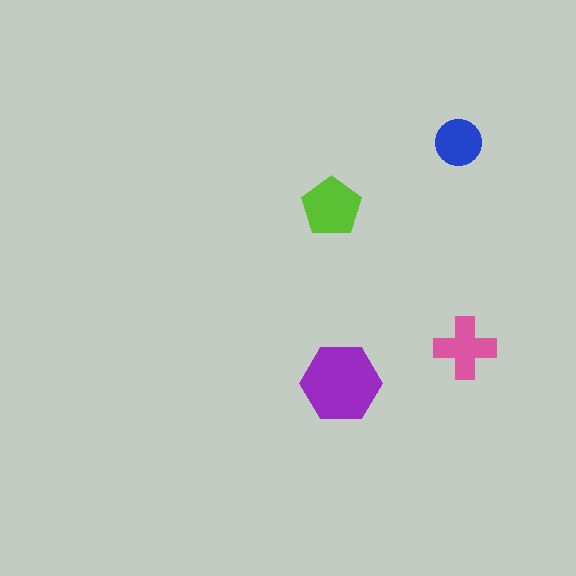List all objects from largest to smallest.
The purple hexagon, the lime pentagon, the pink cross, the blue circle.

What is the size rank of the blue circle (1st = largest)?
4th.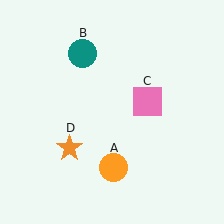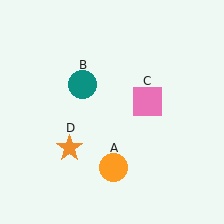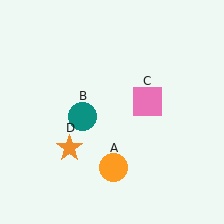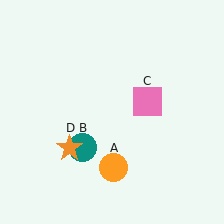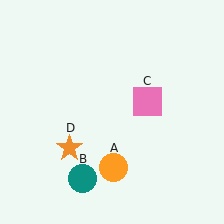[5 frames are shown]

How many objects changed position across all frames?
1 object changed position: teal circle (object B).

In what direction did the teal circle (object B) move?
The teal circle (object B) moved down.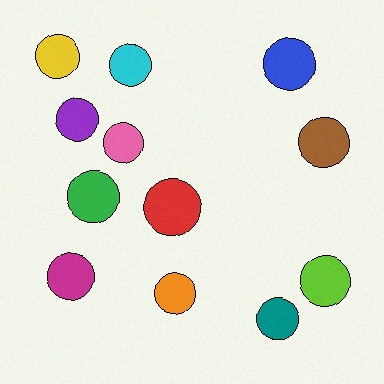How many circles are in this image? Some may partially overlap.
There are 12 circles.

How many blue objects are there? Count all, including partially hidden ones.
There is 1 blue object.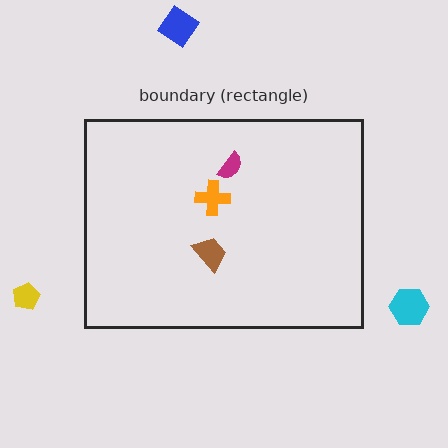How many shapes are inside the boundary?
3 inside, 3 outside.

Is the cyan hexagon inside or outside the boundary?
Outside.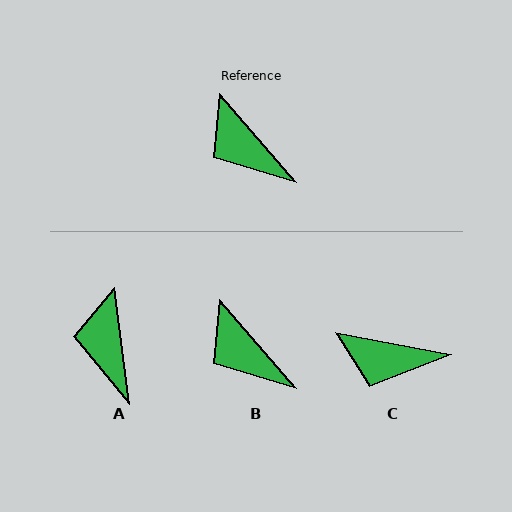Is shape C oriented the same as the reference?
No, it is off by about 38 degrees.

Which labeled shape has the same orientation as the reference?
B.